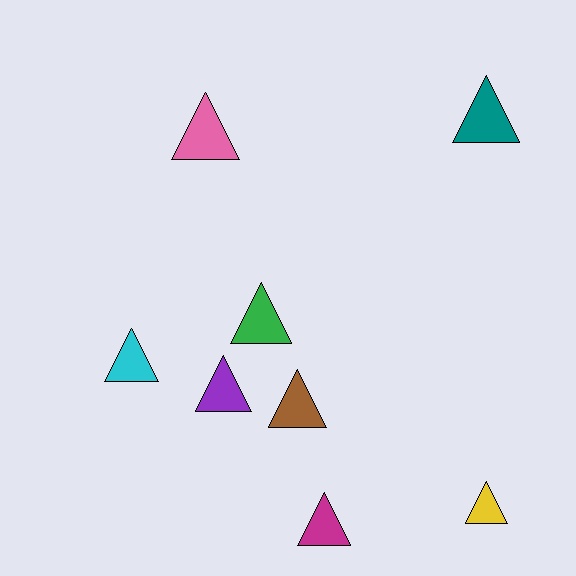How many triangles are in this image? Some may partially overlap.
There are 8 triangles.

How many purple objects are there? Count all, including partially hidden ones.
There is 1 purple object.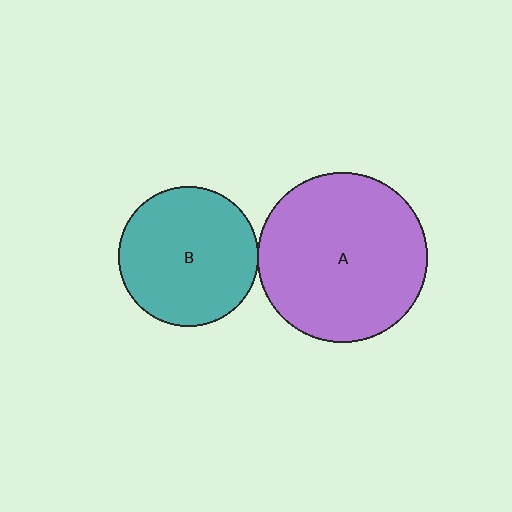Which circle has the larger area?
Circle A (purple).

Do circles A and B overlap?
Yes.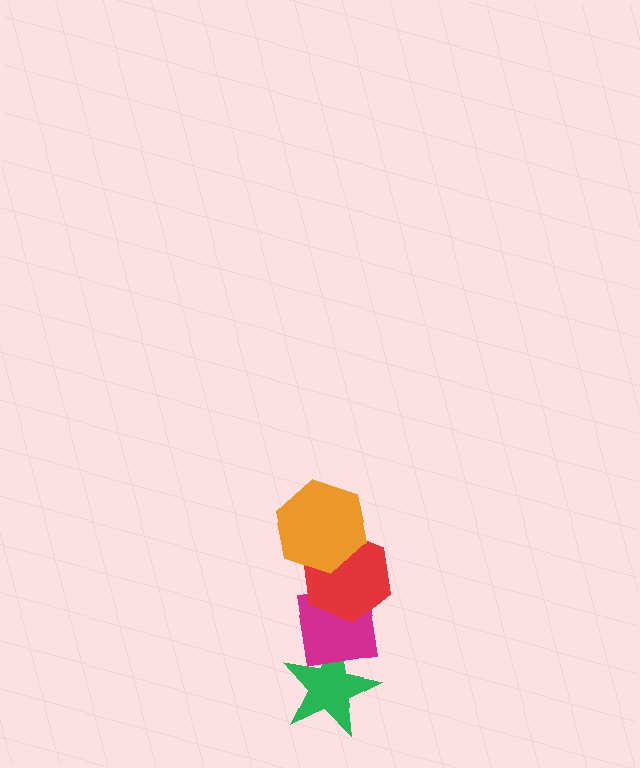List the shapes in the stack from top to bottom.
From top to bottom: the orange hexagon, the red hexagon, the magenta square, the green star.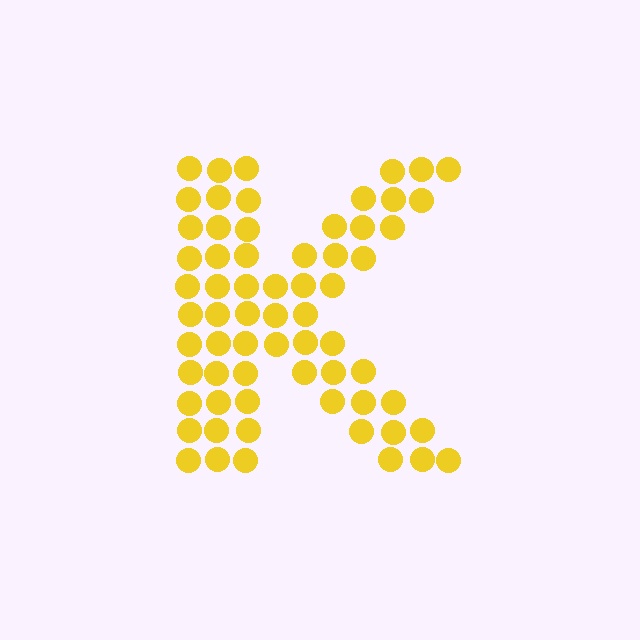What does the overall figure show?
The overall figure shows the letter K.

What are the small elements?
The small elements are circles.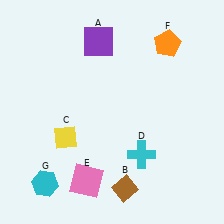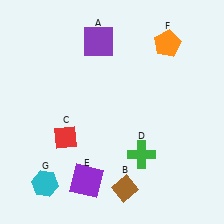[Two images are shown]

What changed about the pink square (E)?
In Image 1, E is pink. In Image 2, it changed to purple.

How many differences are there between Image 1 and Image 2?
There are 3 differences between the two images.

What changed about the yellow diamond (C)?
In Image 1, C is yellow. In Image 2, it changed to red.